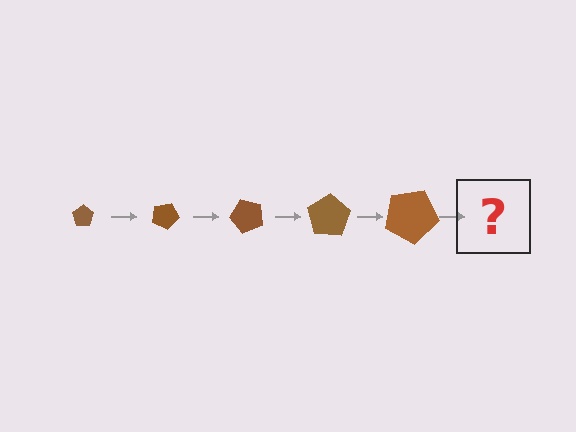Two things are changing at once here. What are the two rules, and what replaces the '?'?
The two rules are that the pentagon grows larger each step and it rotates 25 degrees each step. The '?' should be a pentagon, larger than the previous one and rotated 125 degrees from the start.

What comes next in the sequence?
The next element should be a pentagon, larger than the previous one and rotated 125 degrees from the start.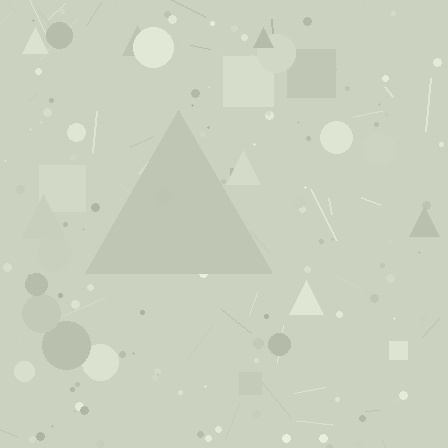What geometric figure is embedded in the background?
A triangle is embedded in the background.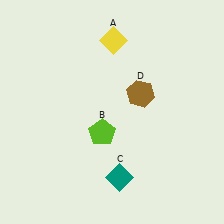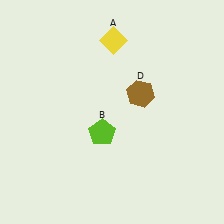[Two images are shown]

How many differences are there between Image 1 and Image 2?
There is 1 difference between the two images.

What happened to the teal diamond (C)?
The teal diamond (C) was removed in Image 2. It was in the bottom-right area of Image 1.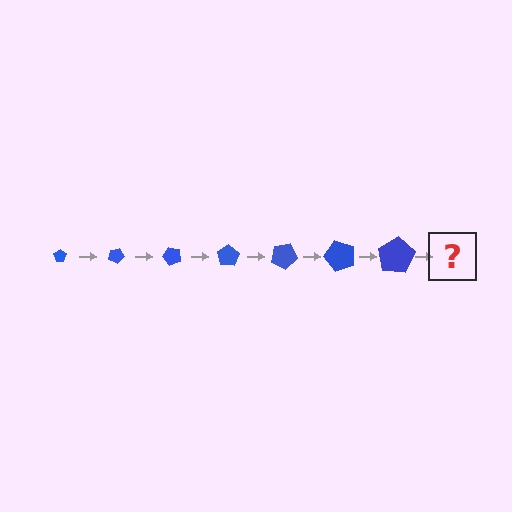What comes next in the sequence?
The next element should be a pentagon, larger than the previous one and rotated 175 degrees from the start.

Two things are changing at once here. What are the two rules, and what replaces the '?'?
The two rules are that the pentagon grows larger each step and it rotates 25 degrees each step. The '?' should be a pentagon, larger than the previous one and rotated 175 degrees from the start.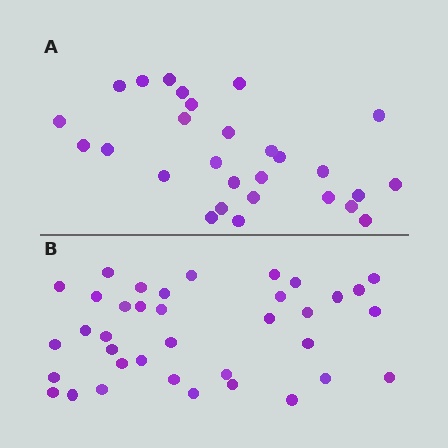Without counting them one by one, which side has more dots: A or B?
Region B (the bottom region) has more dots.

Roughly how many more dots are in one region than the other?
Region B has roughly 8 or so more dots than region A.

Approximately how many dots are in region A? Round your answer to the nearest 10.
About 30 dots. (The exact count is 28, which rounds to 30.)